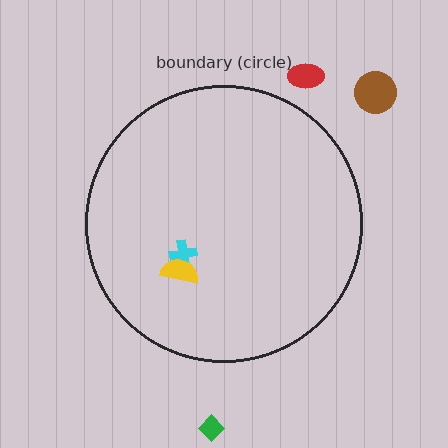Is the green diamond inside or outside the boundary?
Outside.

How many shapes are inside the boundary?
2 inside, 3 outside.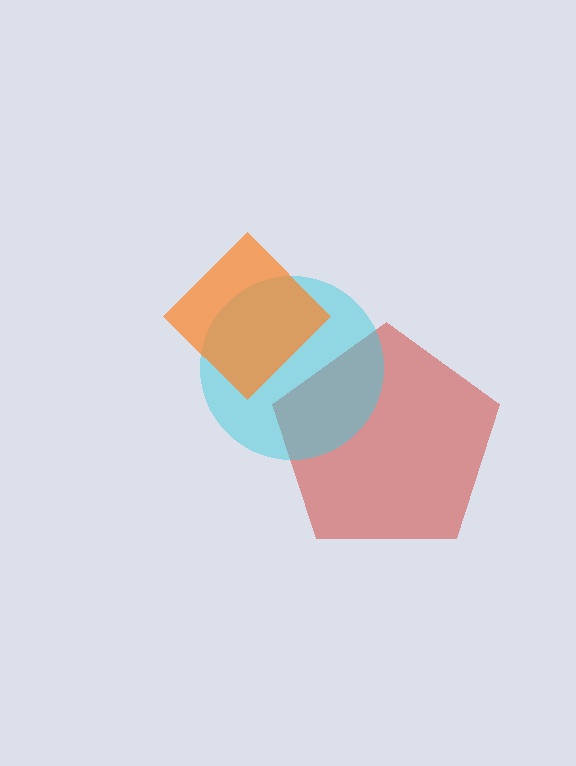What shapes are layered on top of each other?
The layered shapes are: a red pentagon, a cyan circle, an orange diamond.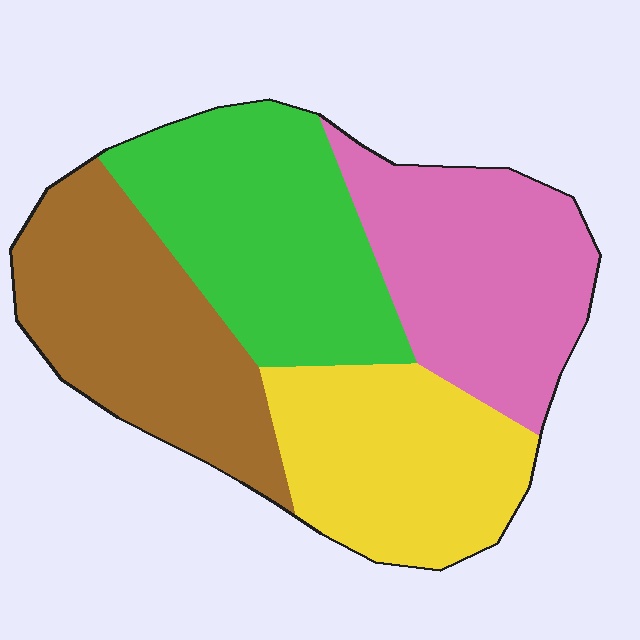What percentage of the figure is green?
Green covers roughly 25% of the figure.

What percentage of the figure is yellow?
Yellow covers about 25% of the figure.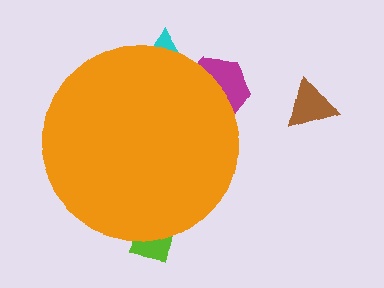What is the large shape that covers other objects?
An orange circle.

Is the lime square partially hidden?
Yes, the lime square is partially hidden behind the orange circle.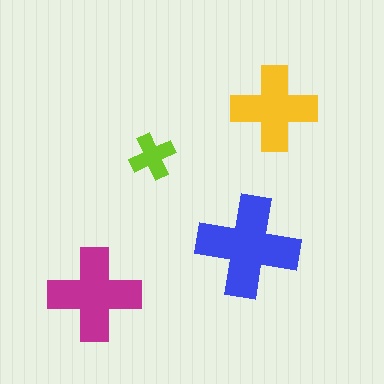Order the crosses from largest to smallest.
the blue one, the magenta one, the yellow one, the lime one.